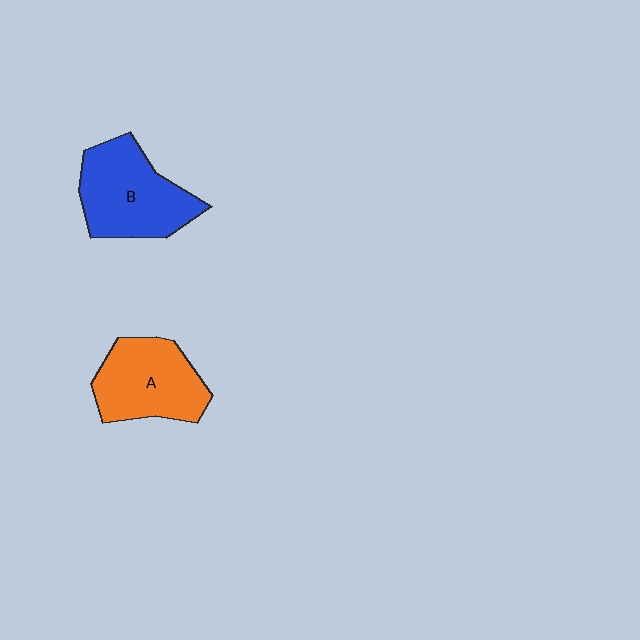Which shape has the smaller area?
Shape A (orange).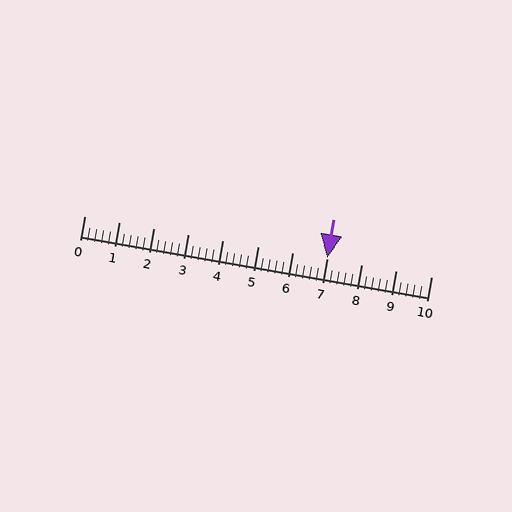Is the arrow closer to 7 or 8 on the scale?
The arrow is closer to 7.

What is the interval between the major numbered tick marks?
The major tick marks are spaced 1 units apart.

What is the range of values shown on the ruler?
The ruler shows values from 0 to 10.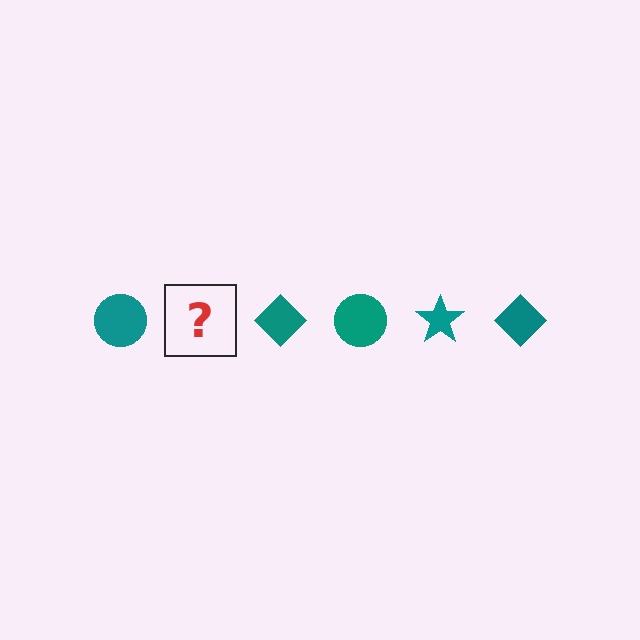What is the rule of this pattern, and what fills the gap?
The rule is that the pattern cycles through circle, star, diamond shapes in teal. The gap should be filled with a teal star.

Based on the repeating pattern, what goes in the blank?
The blank should be a teal star.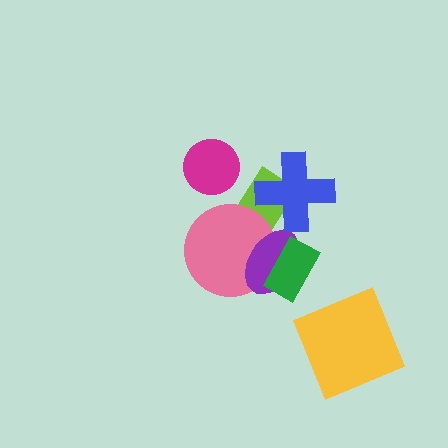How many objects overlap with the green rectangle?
2 objects overlap with the green rectangle.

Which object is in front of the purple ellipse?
The green rectangle is in front of the purple ellipse.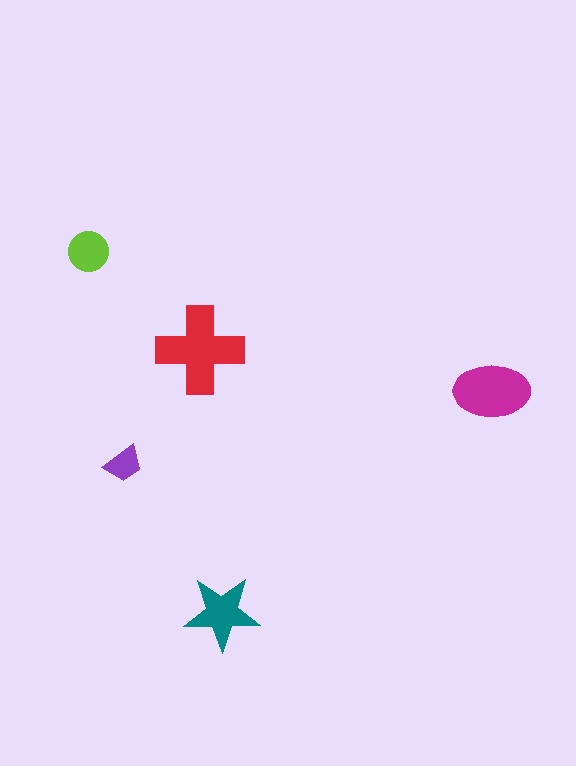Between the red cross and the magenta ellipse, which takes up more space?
The red cross.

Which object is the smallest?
The purple trapezoid.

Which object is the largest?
The red cross.